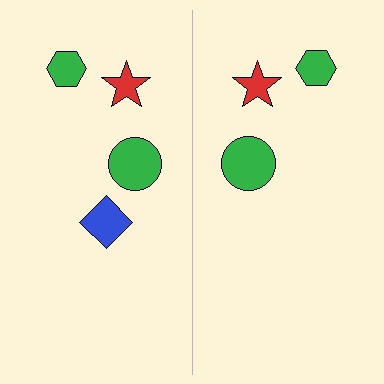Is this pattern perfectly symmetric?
No, the pattern is not perfectly symmetric. A blue diamond is missing from the right side.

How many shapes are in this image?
There are 7 shapes in this image.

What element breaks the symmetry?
A blue diamond is missing from the right side.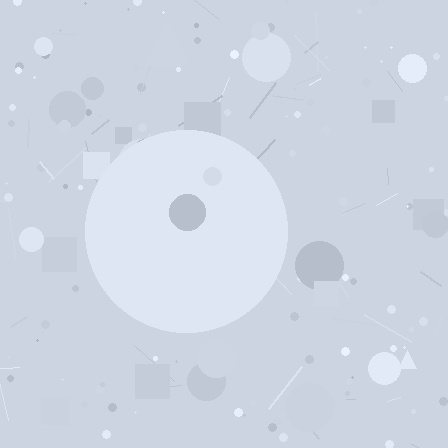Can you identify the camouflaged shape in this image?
The camouflaged shape is a circle.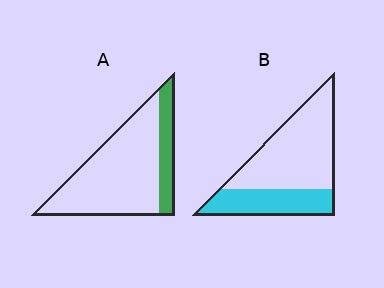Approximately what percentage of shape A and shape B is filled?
A is approximately 20% and B is approximately 35%.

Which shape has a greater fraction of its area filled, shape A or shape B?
Shape B.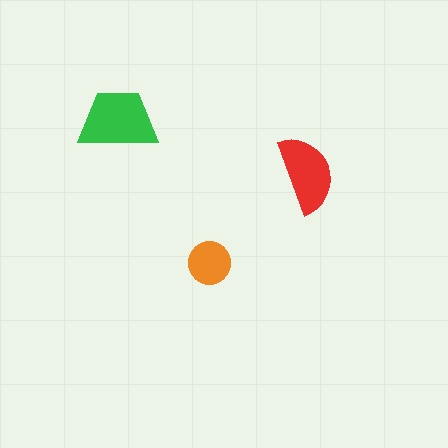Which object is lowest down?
The orange circle is bottommost.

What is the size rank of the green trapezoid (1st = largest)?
1st.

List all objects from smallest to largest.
The orange circle, the red semicircle, the green trapezoid.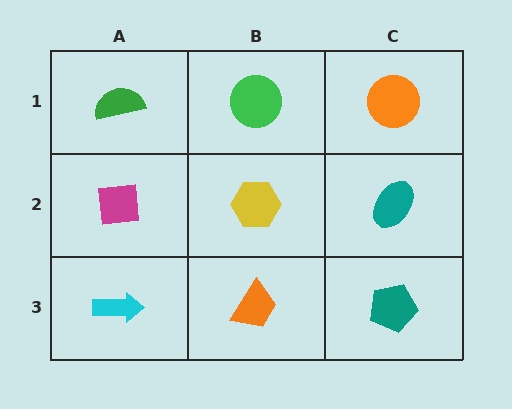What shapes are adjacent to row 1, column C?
A teal ellipse (row 2, column C), a green circle (row 1, column B).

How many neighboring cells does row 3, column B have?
3.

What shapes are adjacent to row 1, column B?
A yellow hexagon (row 2, column B), a green semicircle (row 1, column A), an orange circle (row 1, column C).